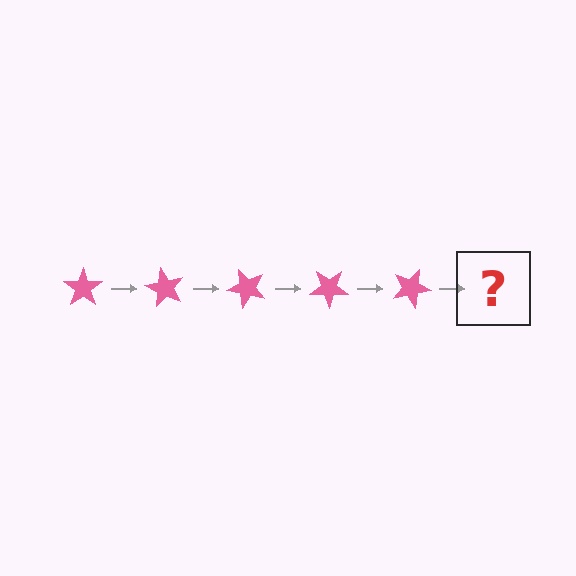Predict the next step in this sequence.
The next step is a pink star rotated 300 degrees.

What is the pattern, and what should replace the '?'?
The pattern is that the star rotates 60 degrees each step. The '?' should be a pink star rotated 300 degrees.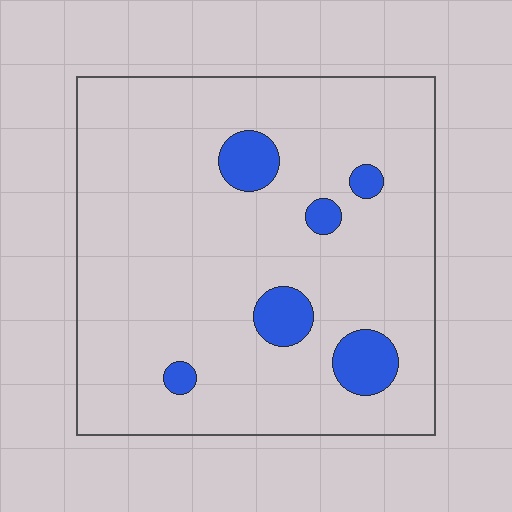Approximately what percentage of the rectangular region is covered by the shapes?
Approximately 10%.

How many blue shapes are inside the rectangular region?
6.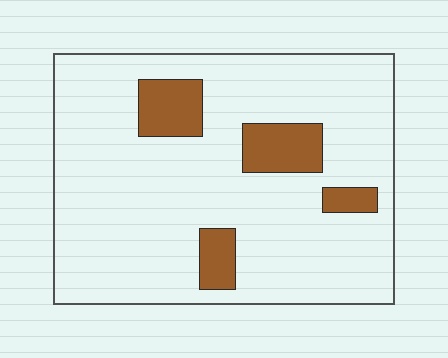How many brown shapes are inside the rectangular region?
4.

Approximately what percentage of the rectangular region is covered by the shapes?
Approximately 15%.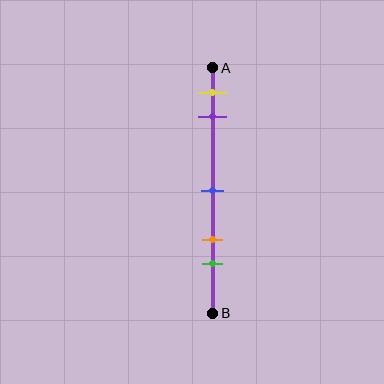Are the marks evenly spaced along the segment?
No, the marks are not evenly spaced.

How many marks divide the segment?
There are 5 marks dividing the segment.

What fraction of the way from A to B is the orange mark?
The orange mark is approximately 70% (0.7) of the way from A to B.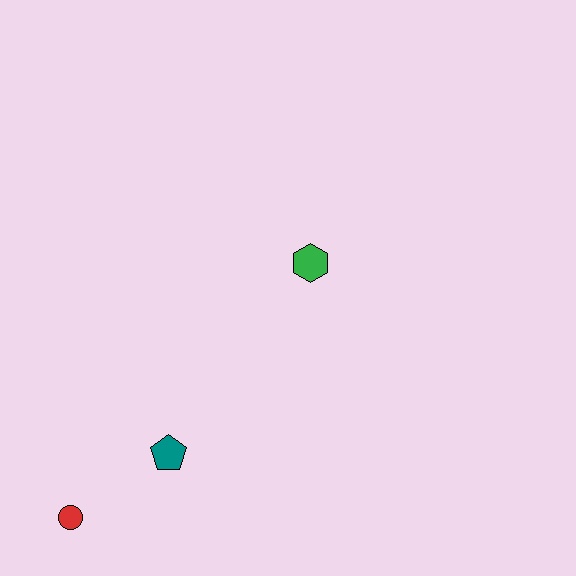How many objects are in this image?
There are 3 objects.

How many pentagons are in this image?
There is 1 pentagon.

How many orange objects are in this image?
There are no orange objects.